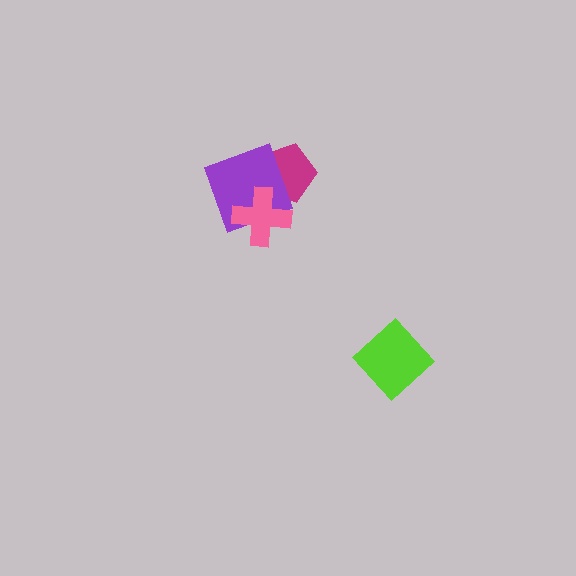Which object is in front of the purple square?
The pink cross is in front of the purple square.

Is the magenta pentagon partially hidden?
Yes, it is partially covered by another shape.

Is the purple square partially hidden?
Yes, it is partially covered by another shape.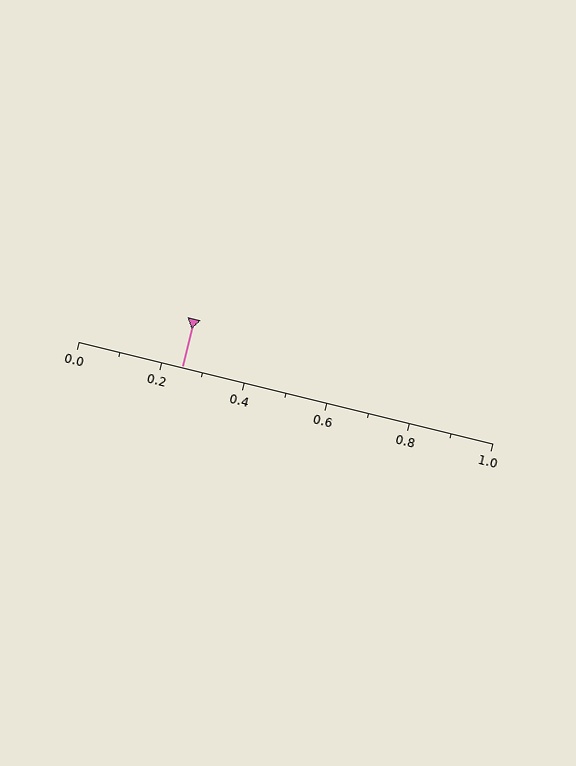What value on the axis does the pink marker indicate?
The marker indicates approximately 0.25.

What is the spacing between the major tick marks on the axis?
The major ticks are spaced 0.2 apart.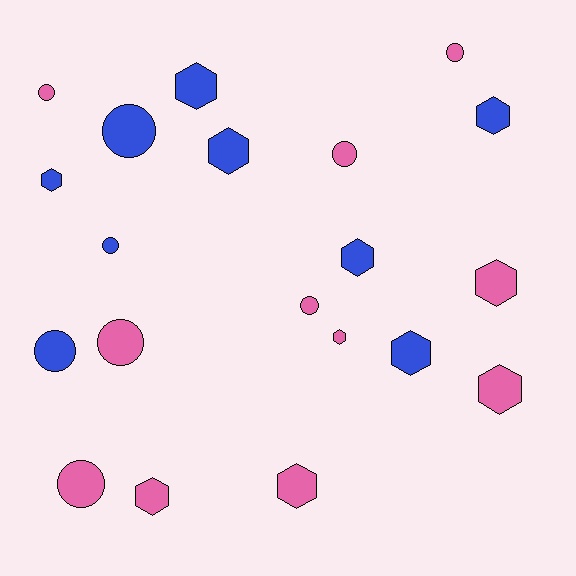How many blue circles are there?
There are 3 blue circles.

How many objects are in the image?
There are 20 objects.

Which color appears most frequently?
Pink, with 11 objects.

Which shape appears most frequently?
Hexagon, with 11 objects.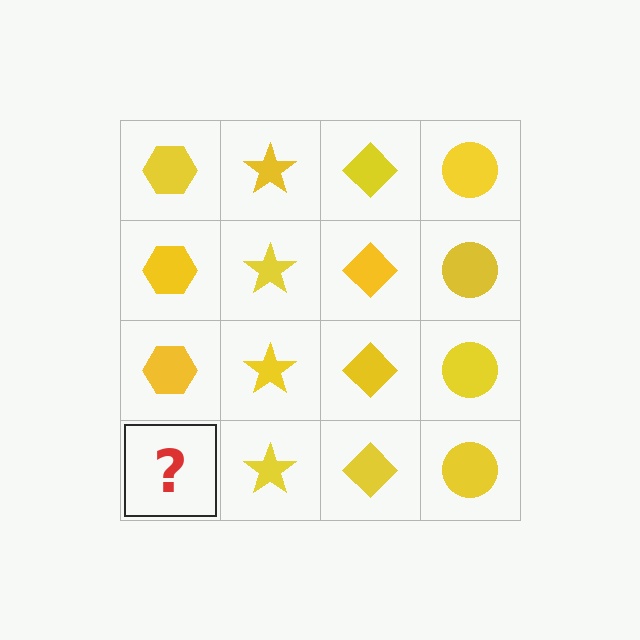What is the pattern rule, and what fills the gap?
The rule is that each column has a consistent shape. The gap should be filled with a yellow hexagon.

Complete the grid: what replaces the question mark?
The question mark should be replaced with a yellow hexagon.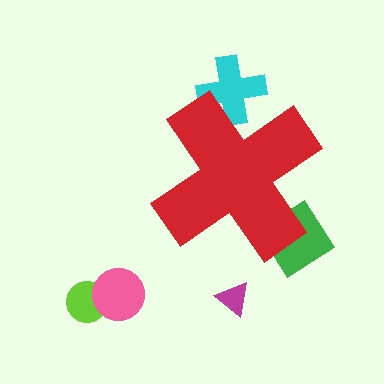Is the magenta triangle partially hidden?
No, the magenta triangle is fully visible.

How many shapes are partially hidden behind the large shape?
2 shapes are partially hidden.